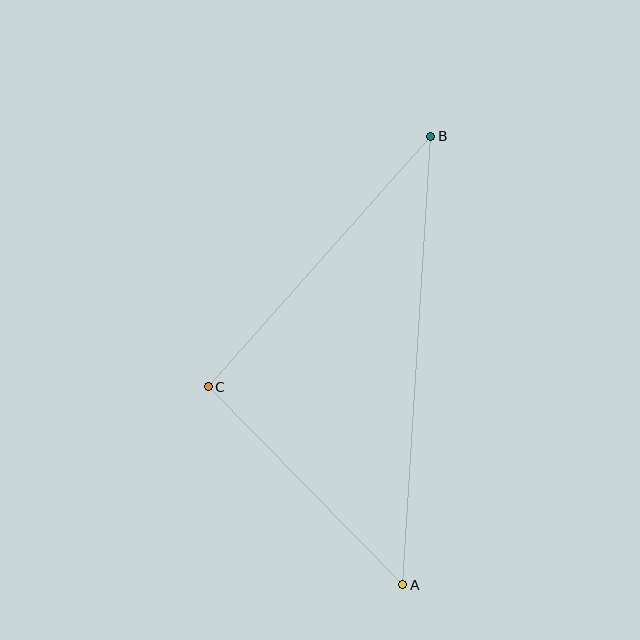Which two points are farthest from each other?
Points A and B are farthest from each other.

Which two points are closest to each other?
Points A and C are closest to each other.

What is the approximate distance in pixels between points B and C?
The distance between B and C is approximately 335 pixels.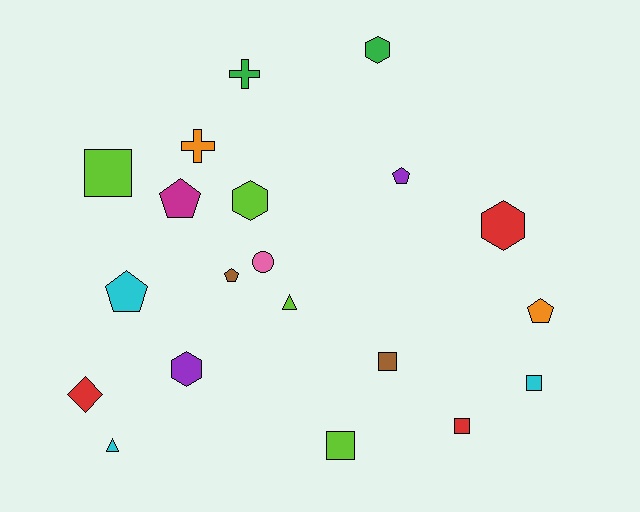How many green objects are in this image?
There are 2 green objects.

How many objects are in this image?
There are 20 objects.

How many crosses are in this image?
There are 2 crosses.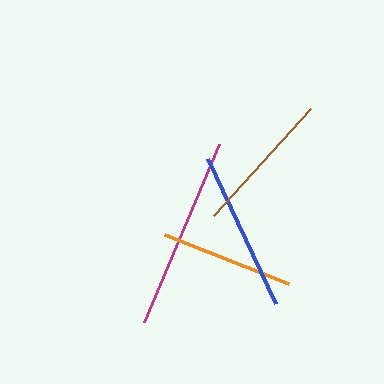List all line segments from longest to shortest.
From longest to shortest: magenta, blue, brown, orange.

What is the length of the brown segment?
The brown segment is approximately 144 pixels long.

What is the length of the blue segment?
The blue segment is approximately 161 pixels long.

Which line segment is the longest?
The magenta line is the longest at approximately 193 pixels.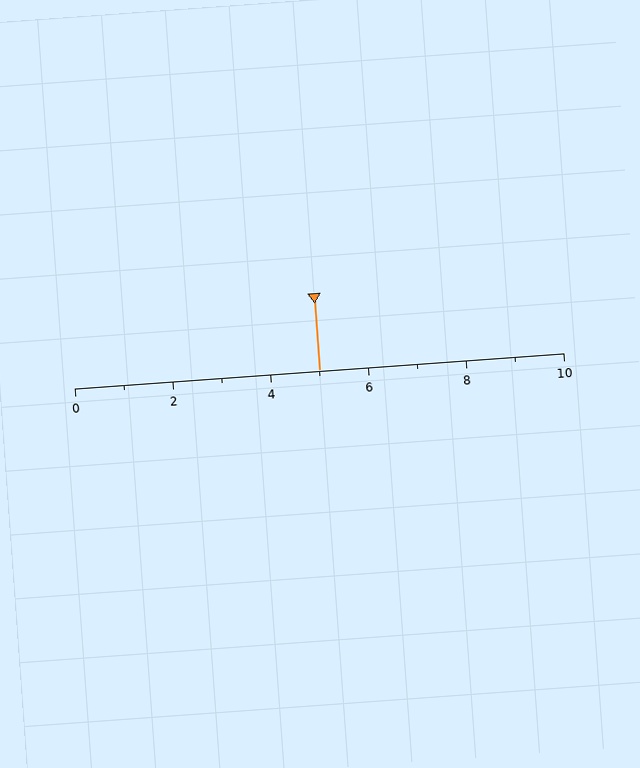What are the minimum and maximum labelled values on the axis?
The axis runs from 0 to 10.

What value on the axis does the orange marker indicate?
The marker indicates approximately 5.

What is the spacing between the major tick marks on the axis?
The major ticks are spaced 2 apart.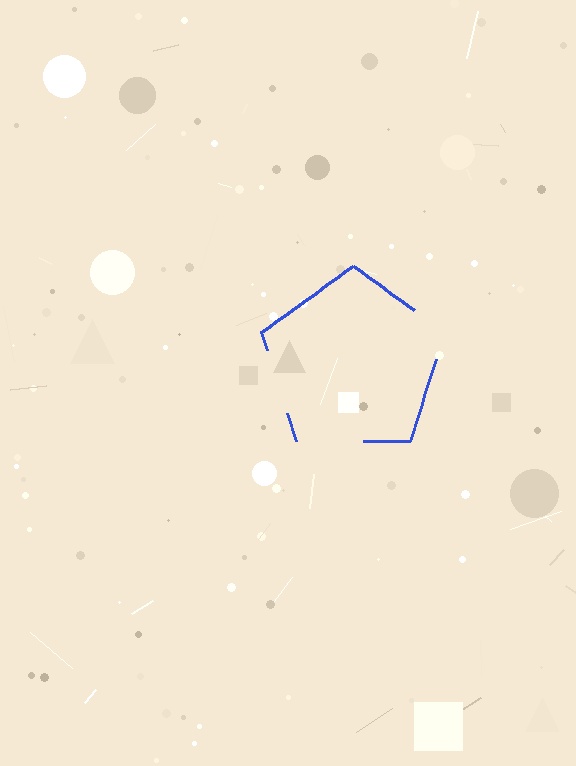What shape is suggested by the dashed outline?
The dashed outline suggests a pentagon.